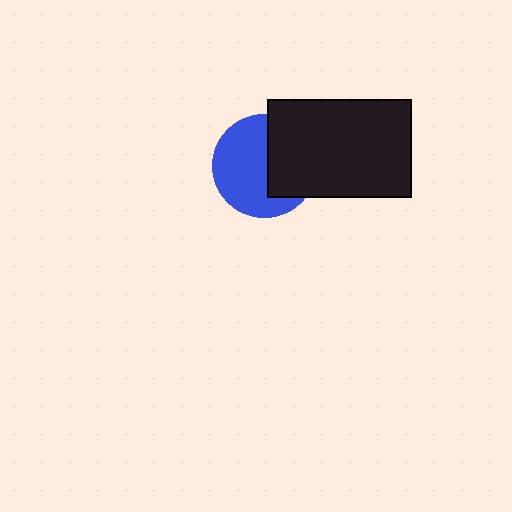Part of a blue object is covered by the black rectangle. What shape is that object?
It is a circle.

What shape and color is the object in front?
The object in front is a black rectangle.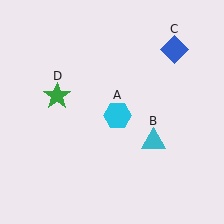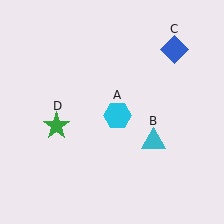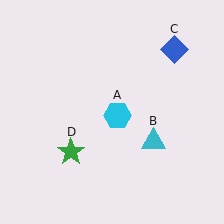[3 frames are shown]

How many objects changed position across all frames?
1 object changed position: green star (object D).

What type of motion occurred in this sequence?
The green star (object D) rotated counterclockwise around the center of the scene.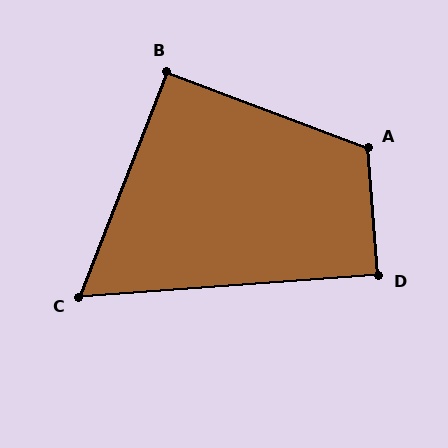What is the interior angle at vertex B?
Approximately 91 degrees (approximately right).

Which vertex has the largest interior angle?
A, at approximately 116 degrees.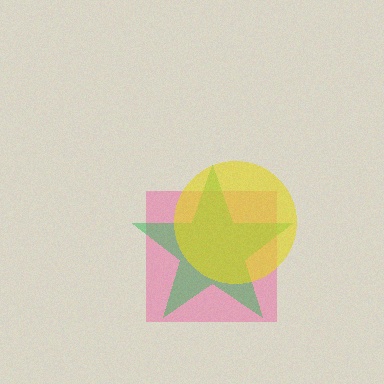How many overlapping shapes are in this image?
There are 3 overlapping shapes in the image.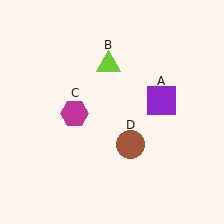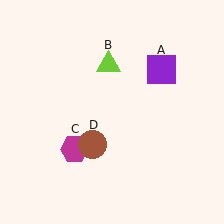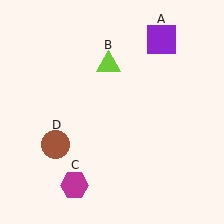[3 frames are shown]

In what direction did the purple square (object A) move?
The purple square (object A) moved up.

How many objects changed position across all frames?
3 objects changed position: purple square (object A), magenta hexagon (object C), brown circle (object D).